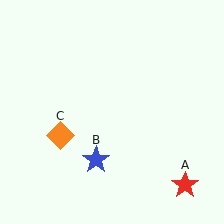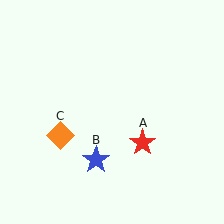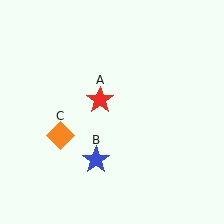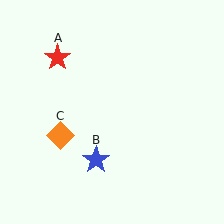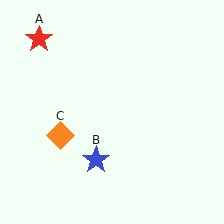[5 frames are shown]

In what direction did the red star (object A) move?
The red star (object A) moved up and to the left.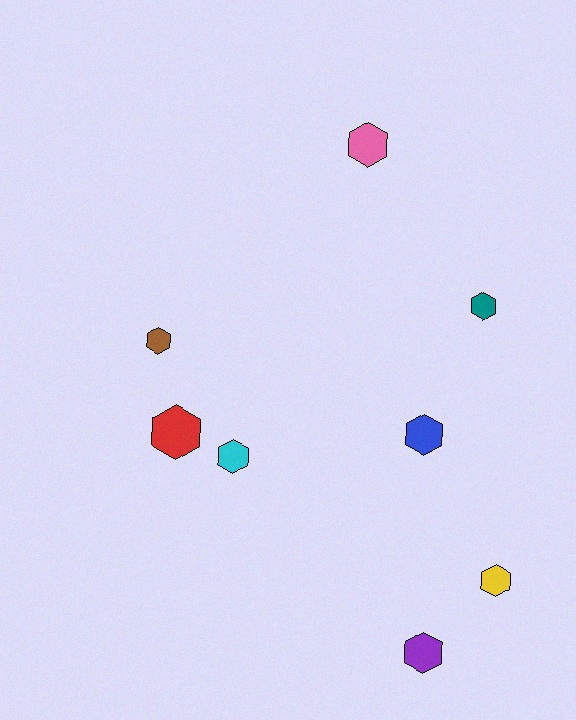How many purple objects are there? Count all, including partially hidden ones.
There is 1 purple object.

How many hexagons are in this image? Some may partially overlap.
There are 8 hexagons.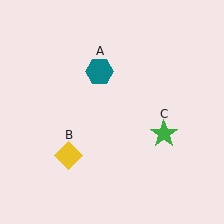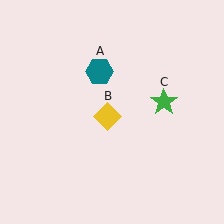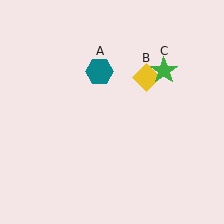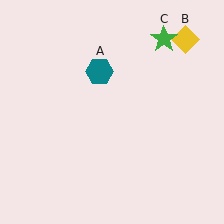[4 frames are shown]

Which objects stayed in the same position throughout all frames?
Teal hexagon (object A) remained stationary.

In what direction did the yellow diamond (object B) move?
The yellow diamond (object B) moved up and to the right.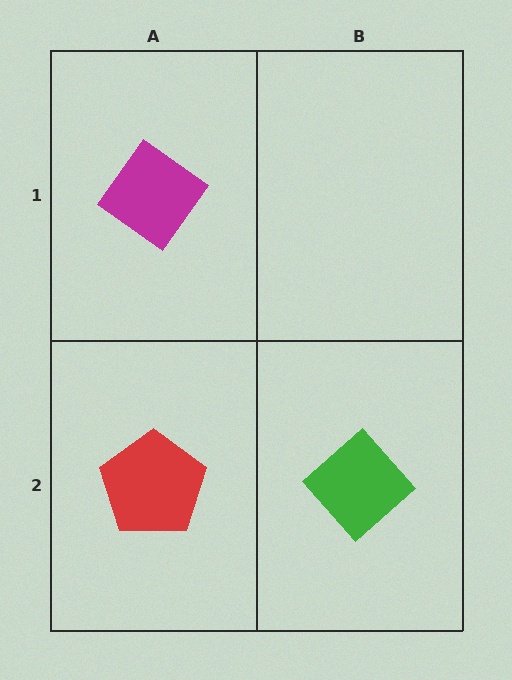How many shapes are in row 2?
2 shapes.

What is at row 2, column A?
A red pentagon.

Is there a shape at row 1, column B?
No, that cell is empty.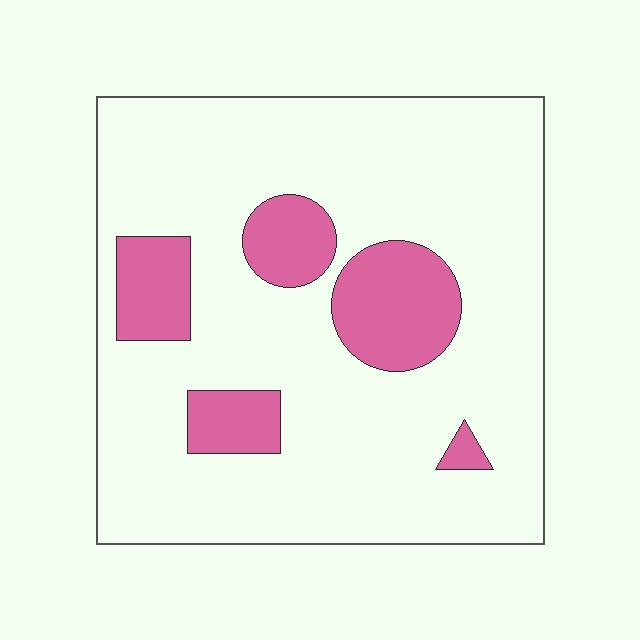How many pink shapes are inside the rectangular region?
5.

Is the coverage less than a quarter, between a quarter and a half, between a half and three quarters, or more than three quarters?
Less than a quarter.